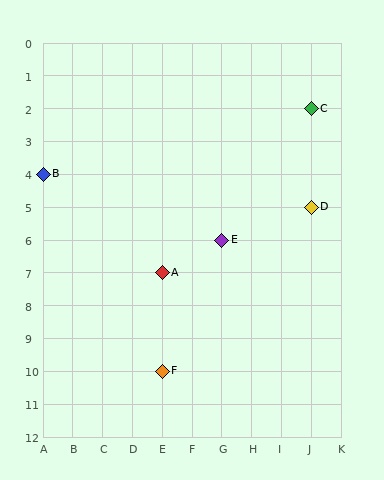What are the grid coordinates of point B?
Point B is at grid coordinates (A, 4).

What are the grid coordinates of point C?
Point C is at grid coordinates (J, 2).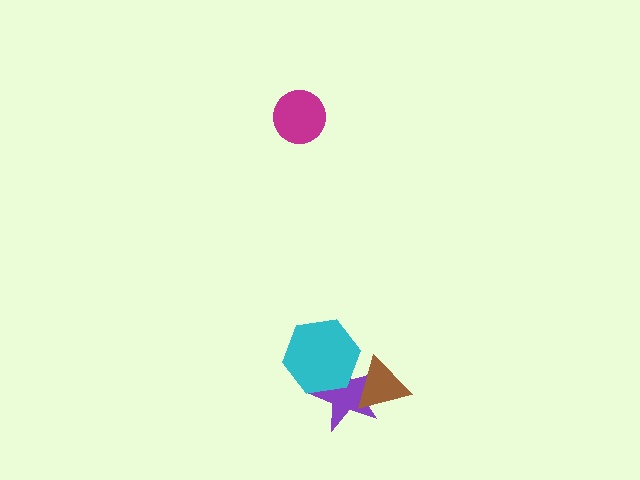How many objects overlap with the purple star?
2 objects overlap with the purple star.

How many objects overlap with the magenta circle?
0 objects overlap with the magenta circle.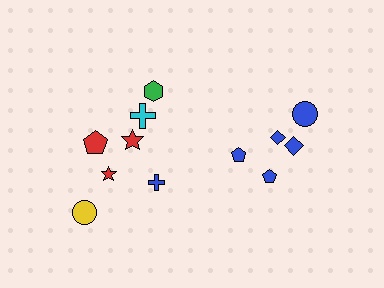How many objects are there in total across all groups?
There are 12 objects.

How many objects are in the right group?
There are 5 objects.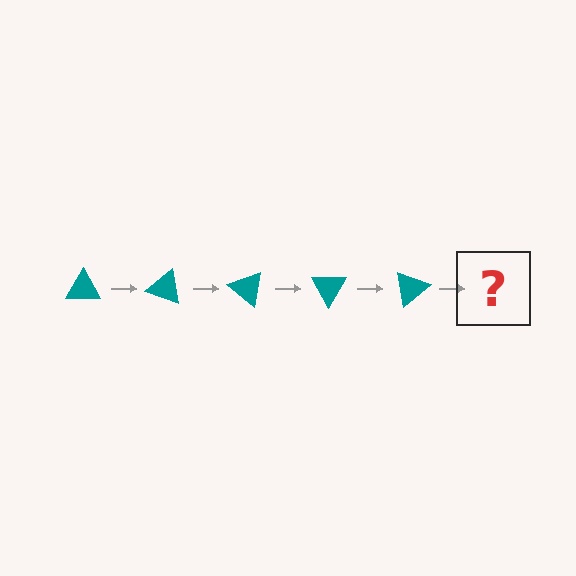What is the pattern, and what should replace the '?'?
The pattern is that the triangle rotates 20 degrees each step. The '?' should be a teal triangle rotated 100 degrees.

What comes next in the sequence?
The next element should be a teal triangle rotated 100 degrees.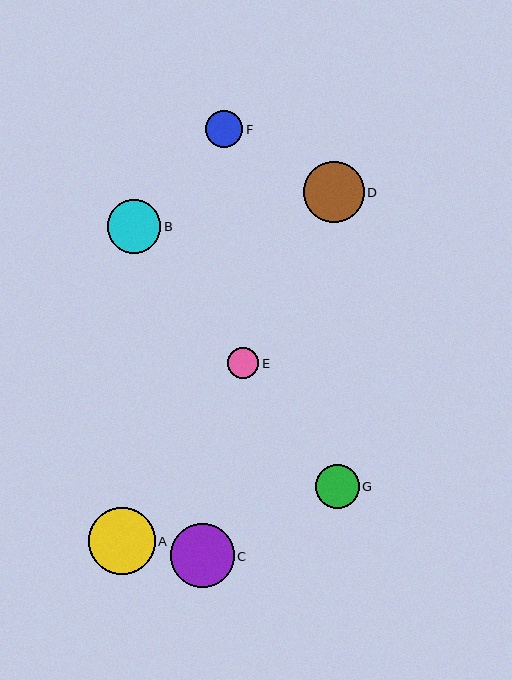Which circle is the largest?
Circle A is the largest with a size of approximately 66 pixels.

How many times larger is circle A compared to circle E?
Circle A is approximately 2.1 times the size of circle E.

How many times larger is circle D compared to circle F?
Circle D is approximately 1.6 times the size of circle F.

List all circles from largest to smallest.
From largest to smallest: A, C, D, B, G, F, E.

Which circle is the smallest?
Circle E is the smallest with a size of approximately 31 pixels.